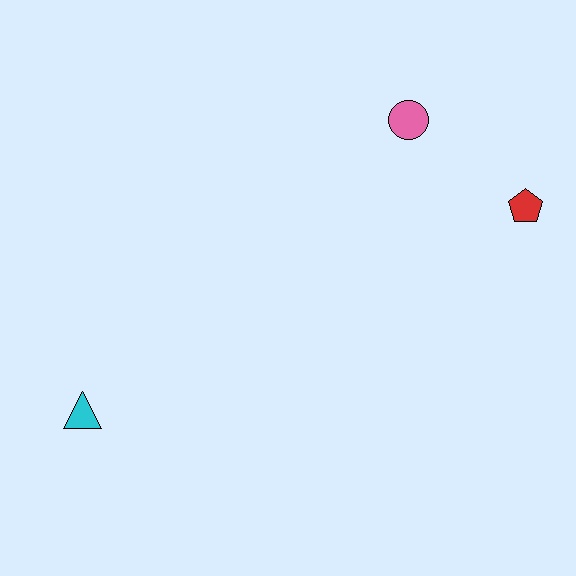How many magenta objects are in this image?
There are no magenta objects.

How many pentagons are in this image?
There is 1 pentagon.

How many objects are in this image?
There are 3 objects.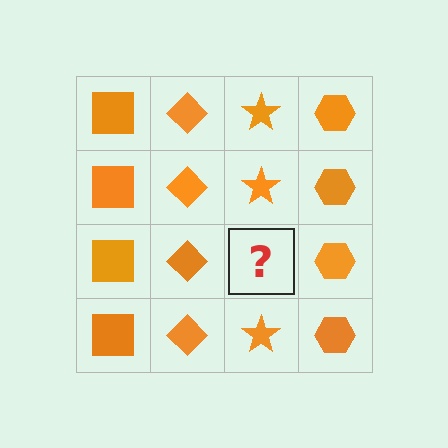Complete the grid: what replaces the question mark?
The question mark should be replaced with an orange star.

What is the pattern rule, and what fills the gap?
The rule is that each column has a consistent shape. The gap should be filled with an orange star.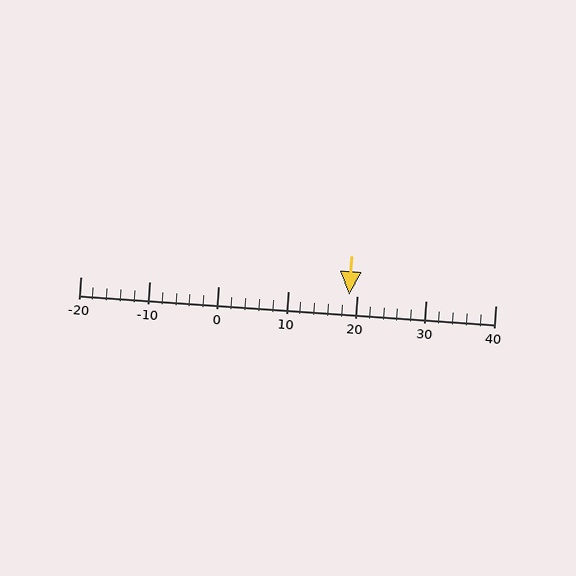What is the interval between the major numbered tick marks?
The major tick marks are spaced 10 units apart.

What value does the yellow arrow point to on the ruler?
The yellow arrow points to approximately 19.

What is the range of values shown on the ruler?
The ruler shows values from -20 to 40.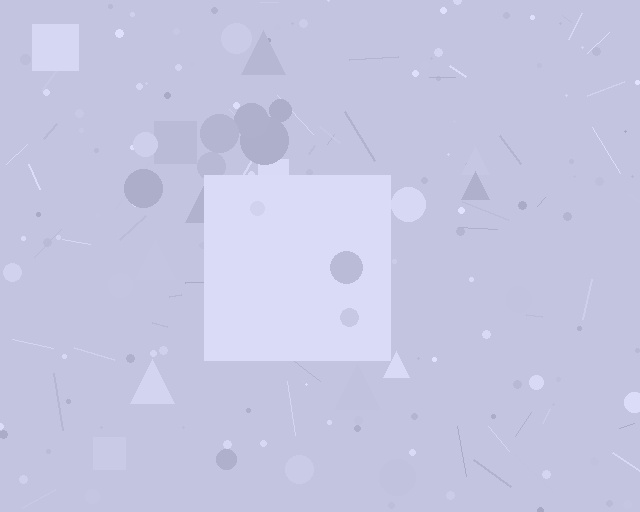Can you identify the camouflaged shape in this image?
The camouflaged shape is a square.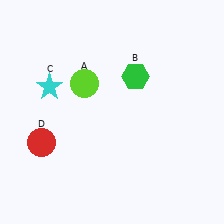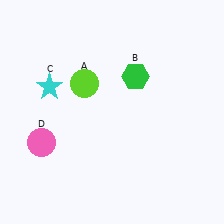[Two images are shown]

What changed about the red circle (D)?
In Image 1, D is red. In Image 2, it changed to pink.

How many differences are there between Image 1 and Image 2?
There is 1 difference between the two images.